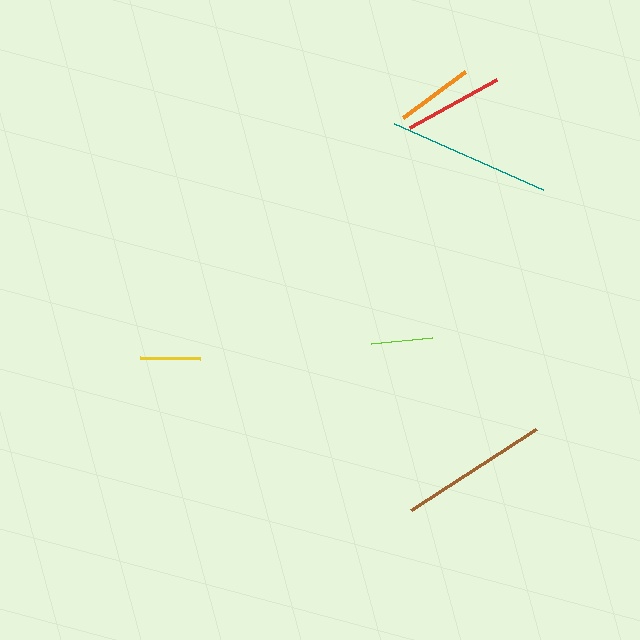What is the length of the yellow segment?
The yellow segment is approximately 61 pixels long.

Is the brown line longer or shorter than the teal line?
The teal line is longer than the brown line.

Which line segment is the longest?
The teal line is the longest at approximately 163 pixels.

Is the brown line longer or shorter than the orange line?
The brown line is longer than the orange line.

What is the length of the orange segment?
The orange segment is approximately 77 pixels long.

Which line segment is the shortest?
The yellow line is the shortest at approximately 61 pixels.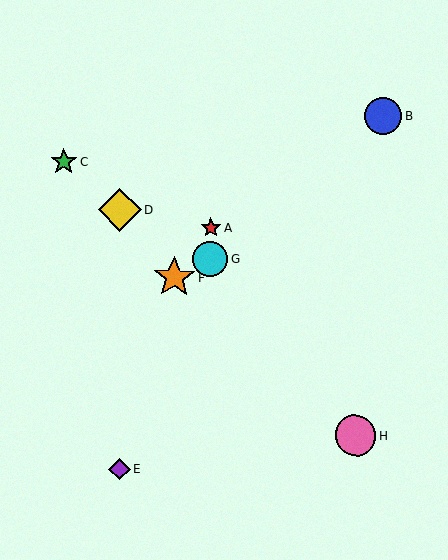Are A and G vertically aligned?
Yes, both are at x≈211.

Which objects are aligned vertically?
Objects A, G are aligned vertically.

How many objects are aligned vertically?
2 objects (A, G) are aligned vertically.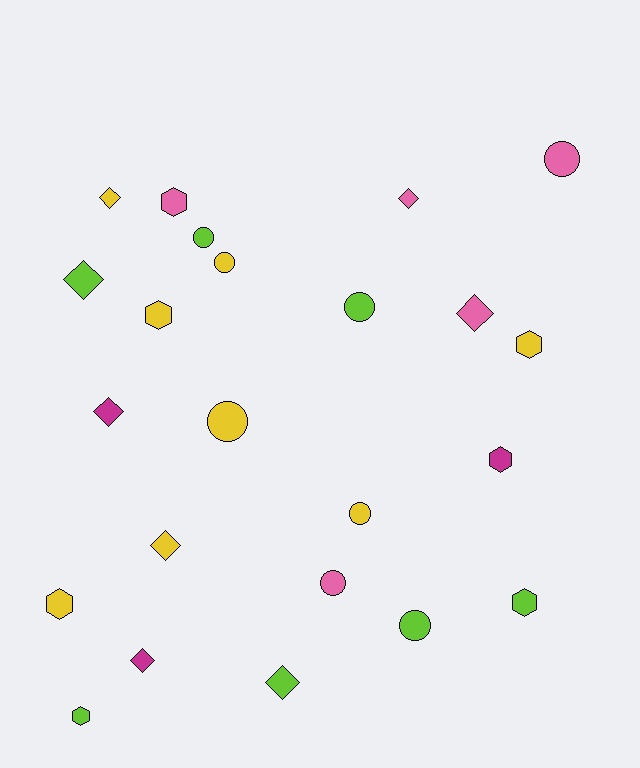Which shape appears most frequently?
Circle, with 8 objects.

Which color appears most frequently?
Yellow, with 8 objects.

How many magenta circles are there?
There are no magenta circles.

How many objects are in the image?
There are 23 objects.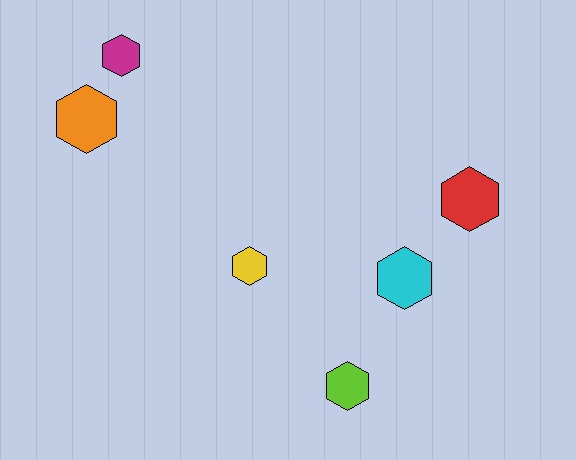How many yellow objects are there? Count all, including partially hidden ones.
There is 1 yellow object.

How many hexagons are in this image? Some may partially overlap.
There are 6 hexagons.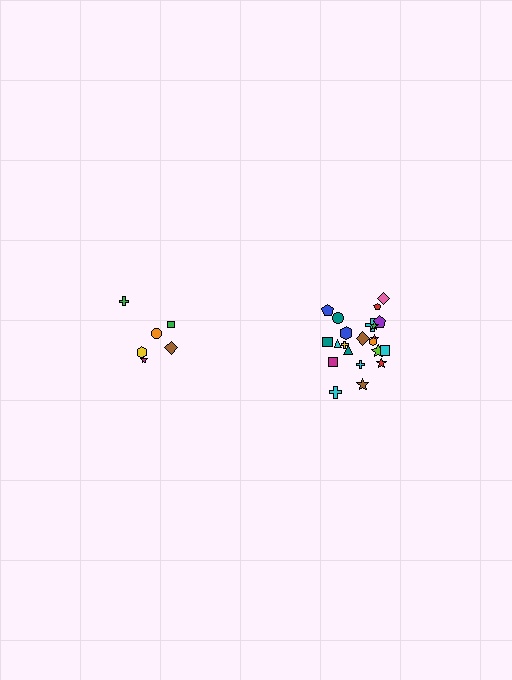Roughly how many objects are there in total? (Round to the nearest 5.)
Roughly 30 objects in total.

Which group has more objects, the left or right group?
The right group.